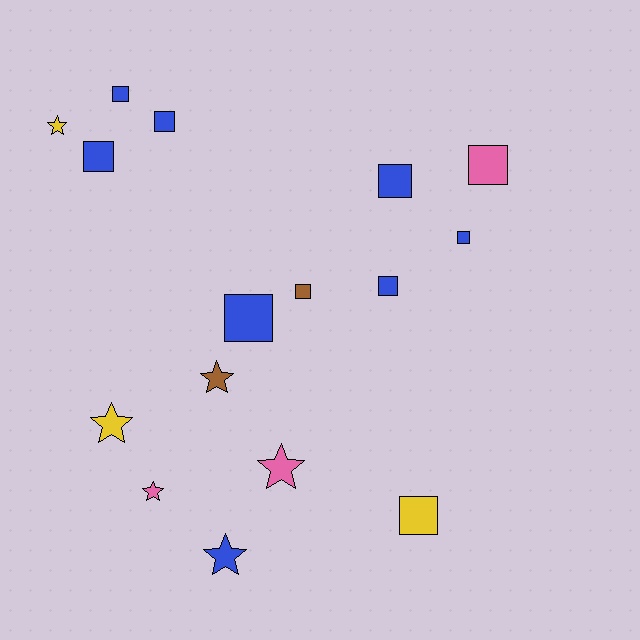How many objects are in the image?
There are 16 objects.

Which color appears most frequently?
Blue, with 8 objects.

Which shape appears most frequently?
Square, with 10 objects.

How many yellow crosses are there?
There are no yellow crosses.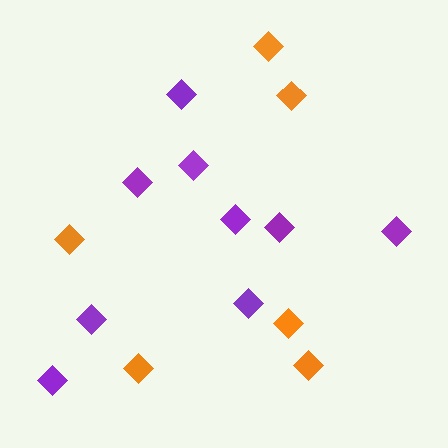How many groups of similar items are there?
There are 2 groups: one group of orange diamonds (6) and one group of purple diamonds (9).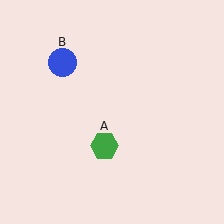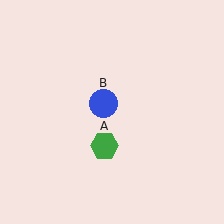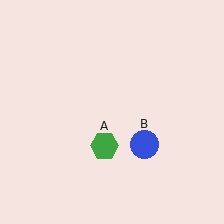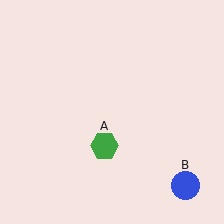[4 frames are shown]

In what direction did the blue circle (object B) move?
The blue circle (object B) moved down and to the right.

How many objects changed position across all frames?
1 object changed position: blue circle (object B).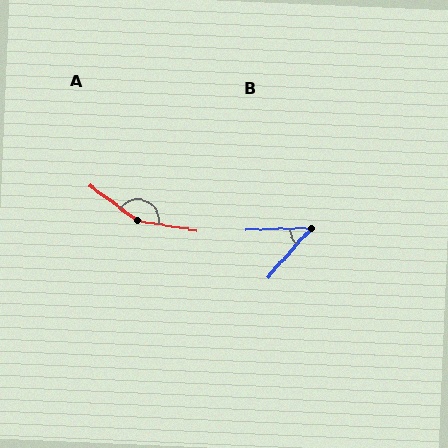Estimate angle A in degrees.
Approximately 153 degrees.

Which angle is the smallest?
B, at approximately 47 degrees.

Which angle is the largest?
A, at approximately 153 degrees.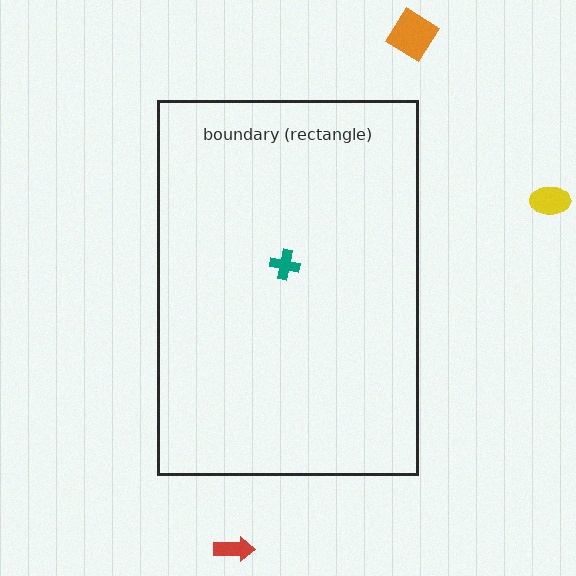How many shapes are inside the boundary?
1 inside, 3 outside.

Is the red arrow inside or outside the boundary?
Outside.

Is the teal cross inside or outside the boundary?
Inside.